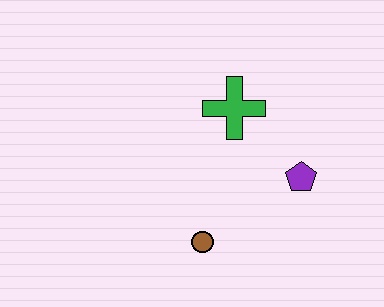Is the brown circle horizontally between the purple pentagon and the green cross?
No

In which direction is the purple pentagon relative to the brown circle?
The purple pentagon is to the right of the brown circle.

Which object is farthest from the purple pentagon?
The brown circle is farthest from the purple pentagon.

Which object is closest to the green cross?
The purple pentagon is closest to the green cross.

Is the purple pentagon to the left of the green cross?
No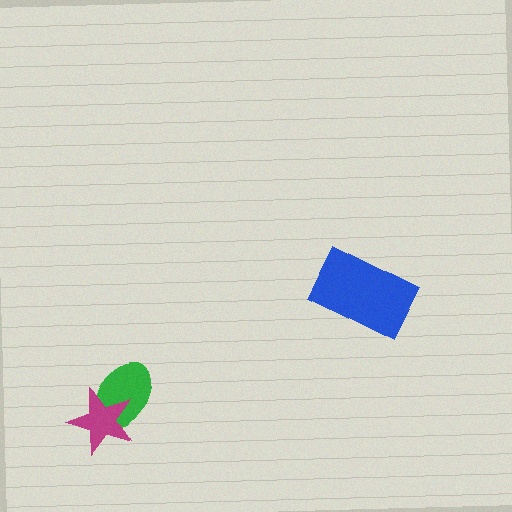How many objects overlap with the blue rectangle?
0 objects overlap with the blue rectangle.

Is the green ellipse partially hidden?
Yes, it is partially covered by another shape.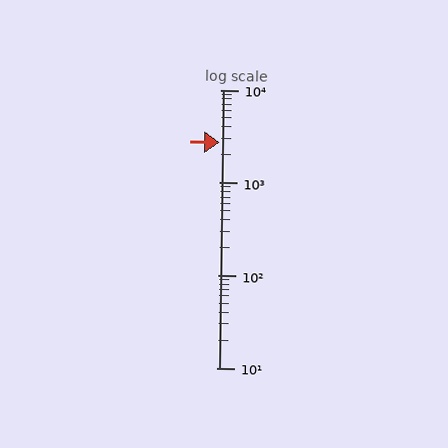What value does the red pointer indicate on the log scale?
The pointer indicates approximately 2700.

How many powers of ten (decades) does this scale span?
The scale spans 3 decades, from 10 to 10000.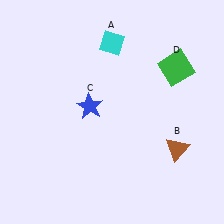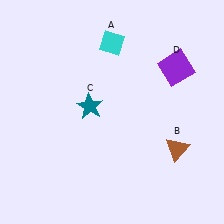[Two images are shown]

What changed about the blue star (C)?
In Image 1, C is blue. In Image 2, it changed to teal.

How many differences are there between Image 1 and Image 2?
There are 2 differences between the two images.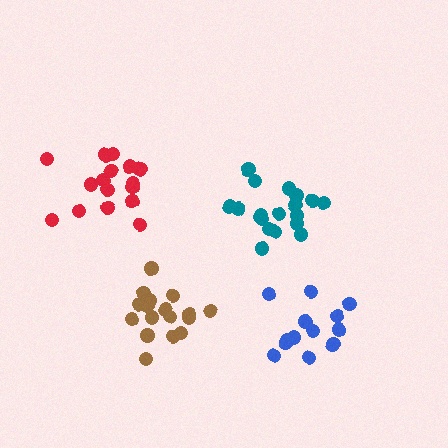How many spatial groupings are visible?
There are 4 spatial groupings.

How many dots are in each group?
Group 1: 14 dots, Group 2: 16 dots, Group 3: 17 dots, Group 4: 19 dots (66 total).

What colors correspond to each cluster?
The clusters are colored: blue, red, brown, teal.